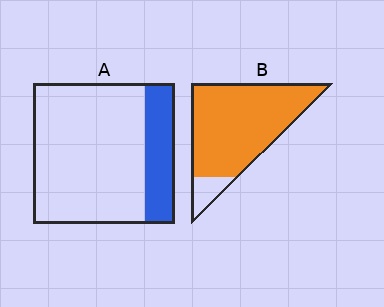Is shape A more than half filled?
No.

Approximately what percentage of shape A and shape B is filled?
A is approximately 20% and B is approximately 90%.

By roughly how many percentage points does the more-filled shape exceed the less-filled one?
By roughly 70 percentage points (B over A).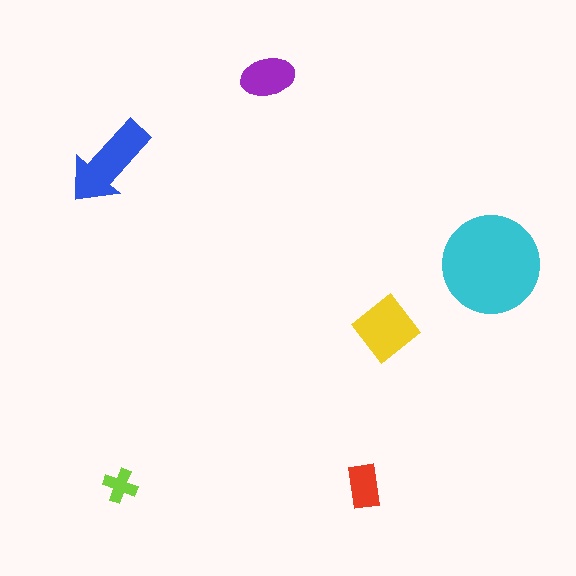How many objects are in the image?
There are 6 objects in the image.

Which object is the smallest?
The lime cross.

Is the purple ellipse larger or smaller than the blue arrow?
Smaller.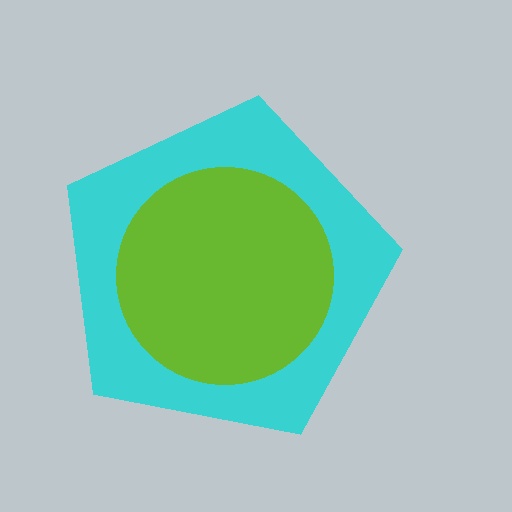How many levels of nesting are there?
2.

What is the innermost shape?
The lime circle.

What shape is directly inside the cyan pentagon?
The lime circle.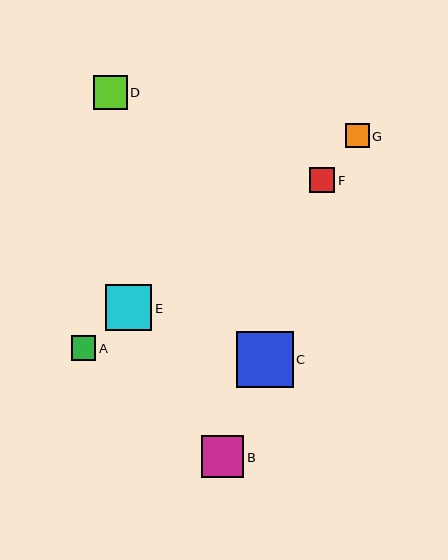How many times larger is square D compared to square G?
Square D is approximately 1.4 times the size of square G.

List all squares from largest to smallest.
From largest to smallest: C, E, B, D, F, A, G.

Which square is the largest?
Square C is the largest with a size of approximately 56 pixels.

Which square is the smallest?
Square G is the smallest with a size of approximately 24 pixels.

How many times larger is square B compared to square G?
Square B is approximately 1.8 times the size of square G.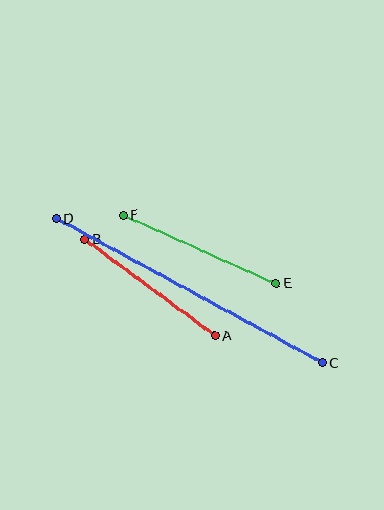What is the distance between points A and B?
The distance is approximately 162 pixels.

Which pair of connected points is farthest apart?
Points C and D are farthest apart.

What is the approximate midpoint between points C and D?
The midpoint is at approximately (189, 291) pixels.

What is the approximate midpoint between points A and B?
The midpoint is at approximately (150, 288) pixels.